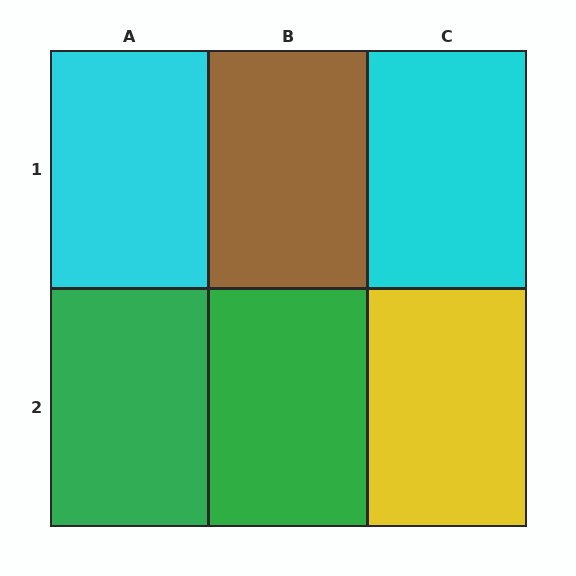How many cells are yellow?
1 cell is yellow.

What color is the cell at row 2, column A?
Green.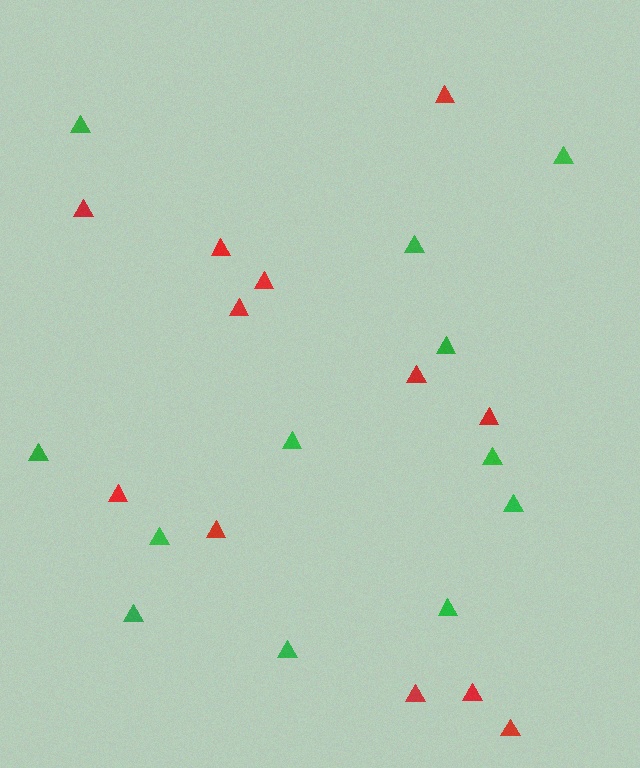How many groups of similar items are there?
There are 2 groups: one group of red triangles (12) and one group of green triangles (12).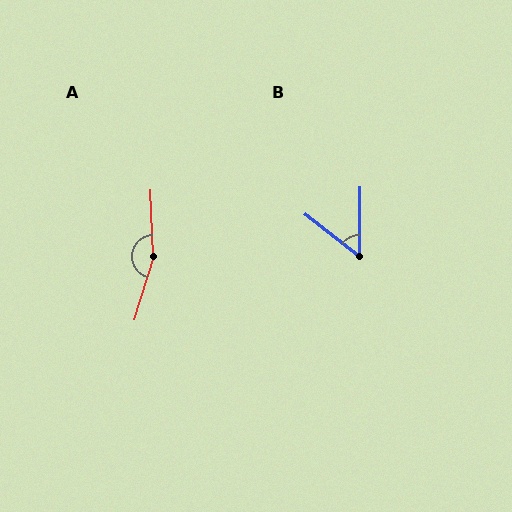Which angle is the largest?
A, at approximately 161 degrees.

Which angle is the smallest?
B, at approximately 52 degrees.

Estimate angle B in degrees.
Approximately 52 degrees.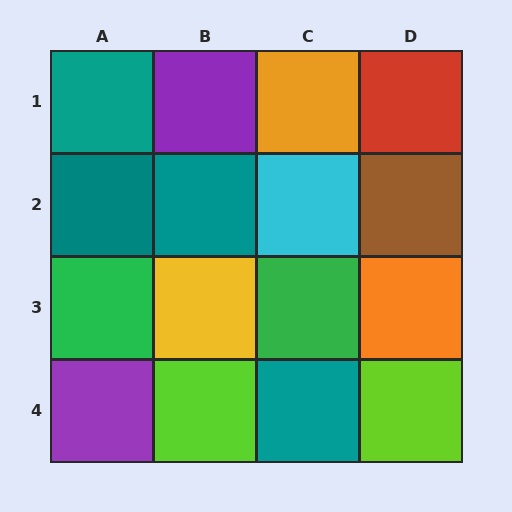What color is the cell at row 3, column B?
Yellow.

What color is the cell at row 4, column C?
Teal.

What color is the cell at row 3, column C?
Green.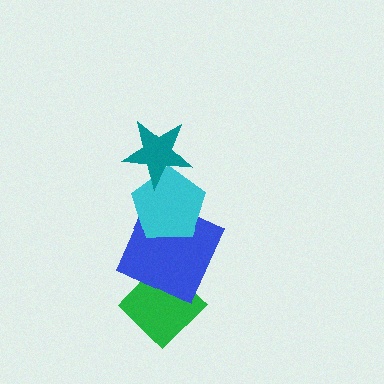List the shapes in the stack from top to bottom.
From top to bottom: the teal star, the cyan pentagon, the blue square, the green diamond.